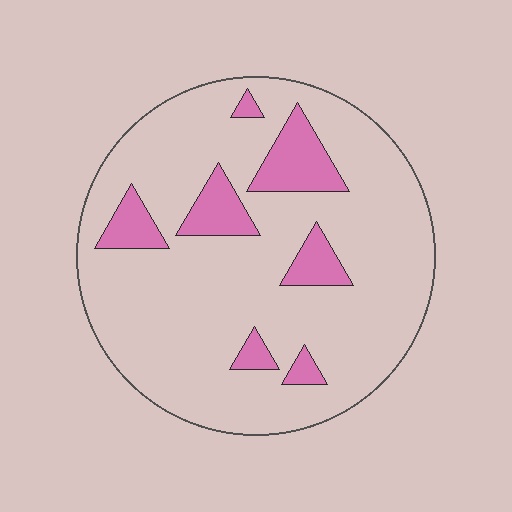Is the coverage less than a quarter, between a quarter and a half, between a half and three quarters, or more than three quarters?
Less than a quarter.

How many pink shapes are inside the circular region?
7.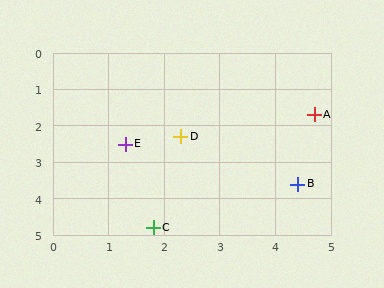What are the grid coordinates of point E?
Point E is at approximately (1.3, 2.5).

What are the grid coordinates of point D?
Point D is at approximately (2.3, 2.3).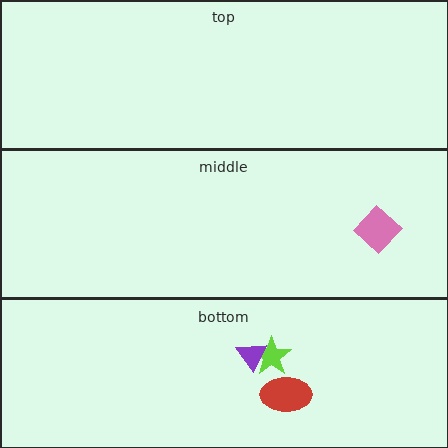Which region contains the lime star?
The bottom region.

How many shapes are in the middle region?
1.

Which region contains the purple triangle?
The bottom region.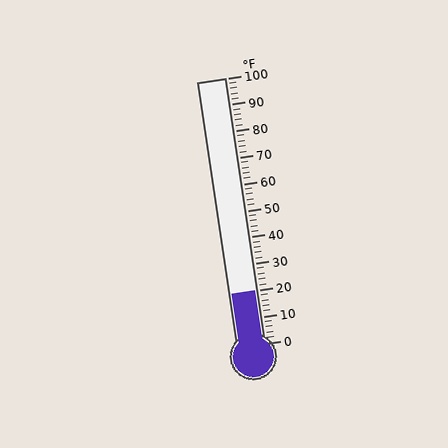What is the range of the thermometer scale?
The thermometer scale ranges from 0°F to 100°F.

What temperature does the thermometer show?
The thermometer shows approximately 20°F.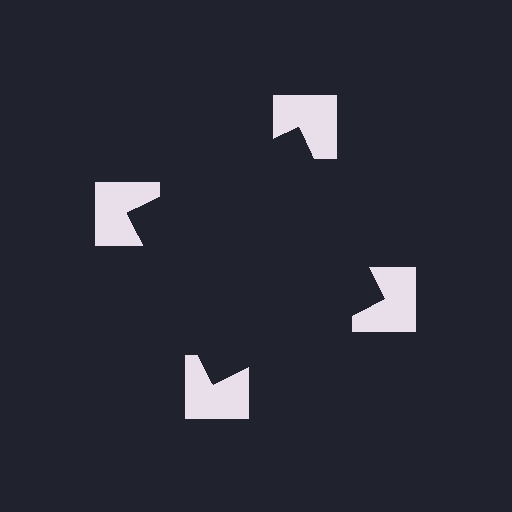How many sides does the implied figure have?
4 sides.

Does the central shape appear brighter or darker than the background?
It typically appears slightly darker than the background, even though no actual brightness change is drawn.